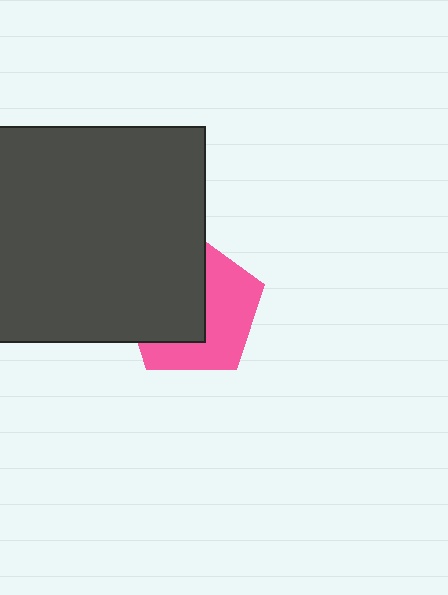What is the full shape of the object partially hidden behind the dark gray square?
The partially hidden object is a pink pentagon.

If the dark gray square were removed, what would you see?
You would see the complete pink pentagon.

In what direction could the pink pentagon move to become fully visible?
The pink pentagon could move right. That would shift it out from behind the dark gray square entirely.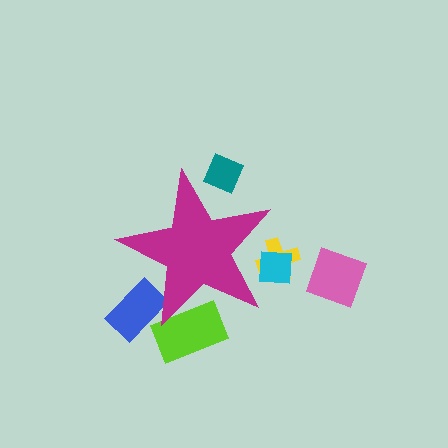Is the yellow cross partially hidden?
Yes, the yellow cross is partially hidden behind the magenta star.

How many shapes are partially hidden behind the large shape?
5 shapes are partially hidden.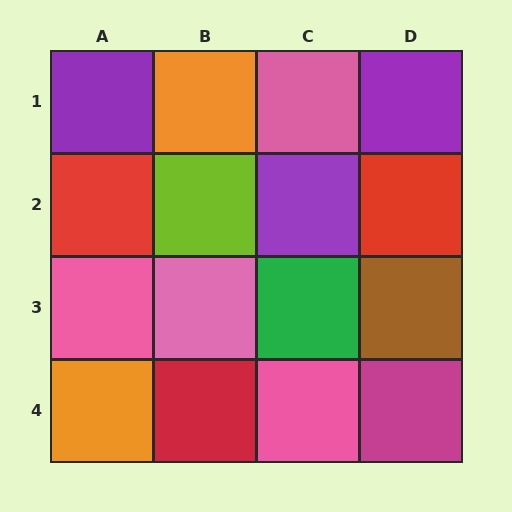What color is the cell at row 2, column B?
Lime.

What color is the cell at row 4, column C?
Pink.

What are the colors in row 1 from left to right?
Purple, orange, pink, purple.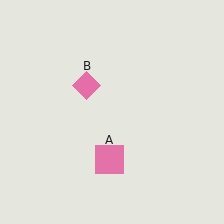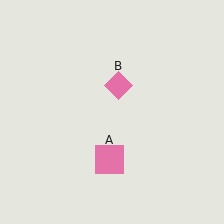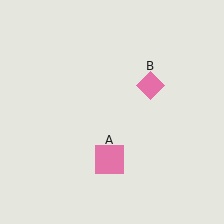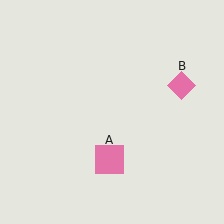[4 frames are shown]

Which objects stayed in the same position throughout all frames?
Pink square (object A) remained stationary.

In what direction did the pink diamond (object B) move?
The pink diamond (object B) moved right.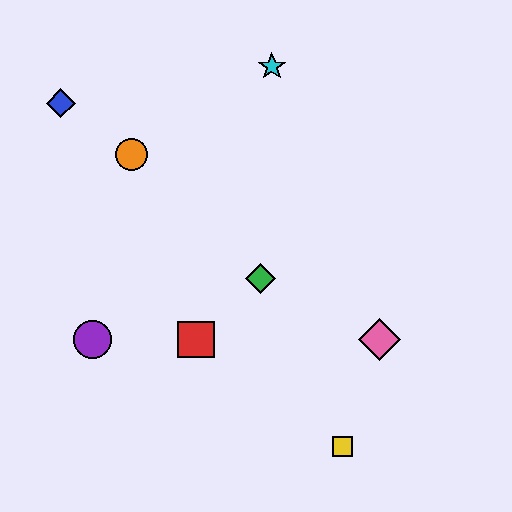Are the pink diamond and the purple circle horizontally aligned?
Yes, both are at y≈340.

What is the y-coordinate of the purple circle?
The purple circle is at y≈340.